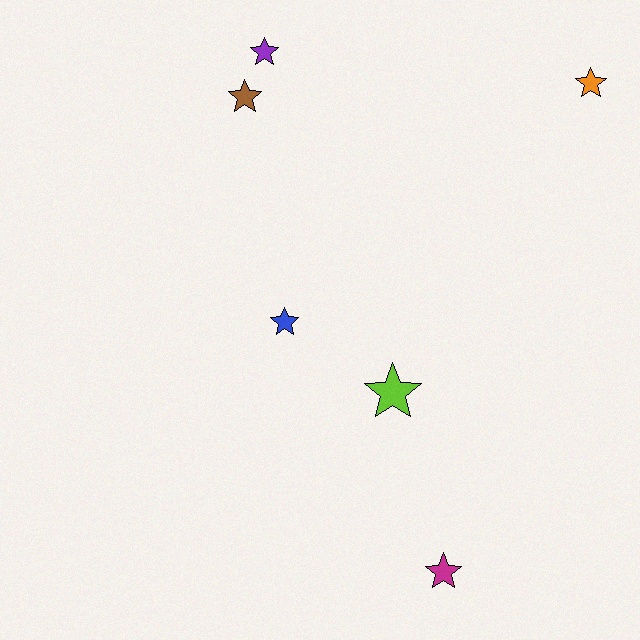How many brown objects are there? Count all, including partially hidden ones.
There is 1 brown object.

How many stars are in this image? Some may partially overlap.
There are 6 stars.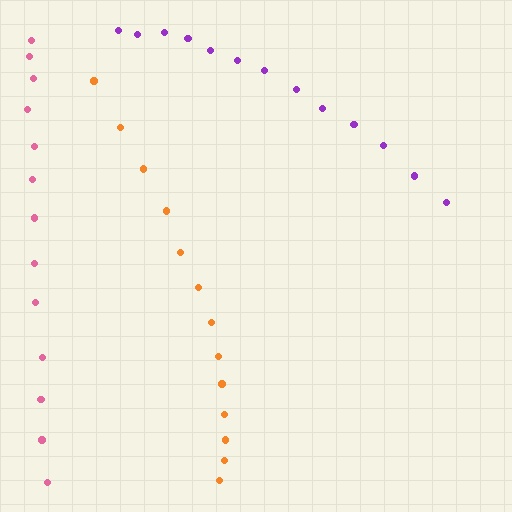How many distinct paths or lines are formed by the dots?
There are 3 distinct paths.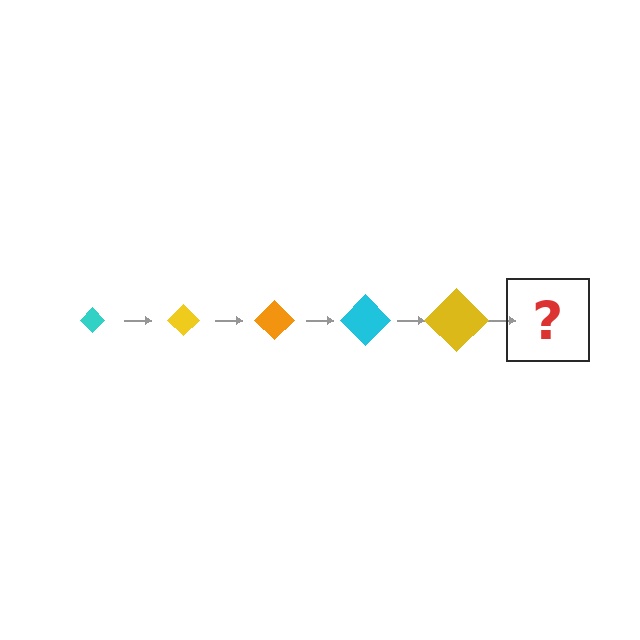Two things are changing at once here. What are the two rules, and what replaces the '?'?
The two rules are that the diamond grows larger each step and the color cycles through cyan, yellow, and orange. The '?' should be an orange diamond, larger than the previous one.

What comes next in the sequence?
The next element should be an orange diamond, larger than the previous one.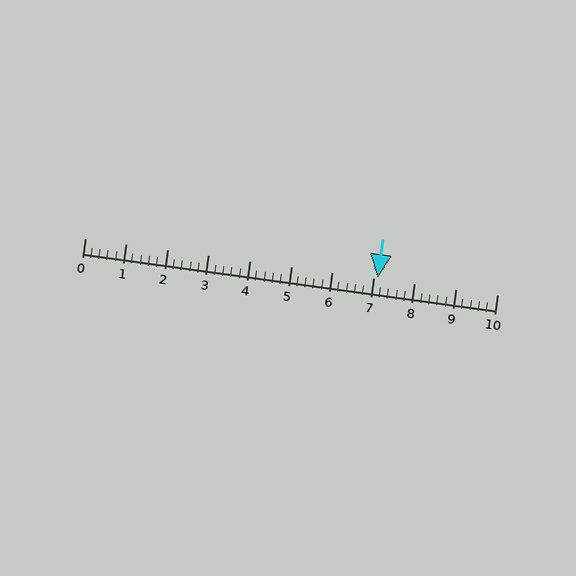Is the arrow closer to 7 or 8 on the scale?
The arrow is closer to 7.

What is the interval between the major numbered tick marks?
The major tick marks are spaced 1 units apart.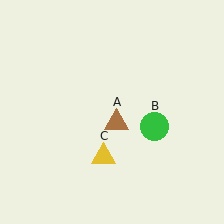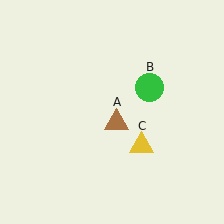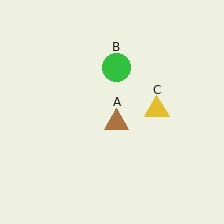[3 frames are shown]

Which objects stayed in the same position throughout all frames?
Brown triangle (object A) remained stationary.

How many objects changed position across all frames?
2 objects changed position: green circle (object B), yellow triangle (object C).